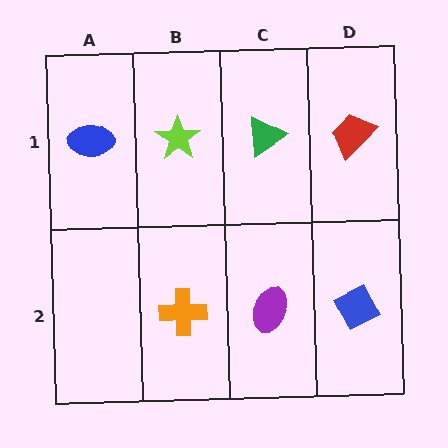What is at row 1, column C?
A green triangle.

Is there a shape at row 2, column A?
No, that cell is empty.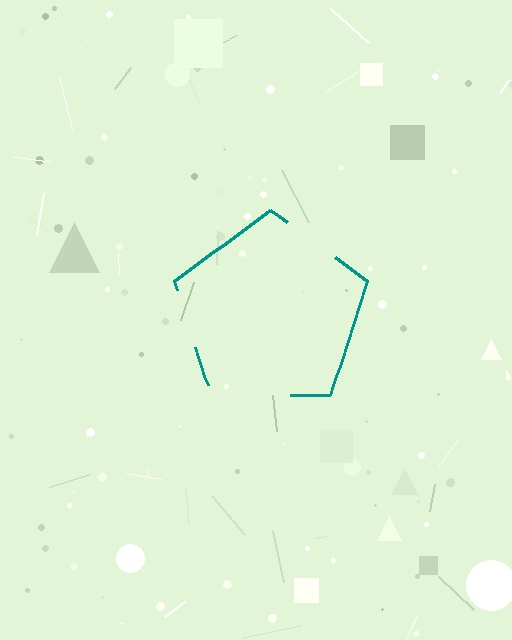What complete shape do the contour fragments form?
The contour fragments form a pentagon.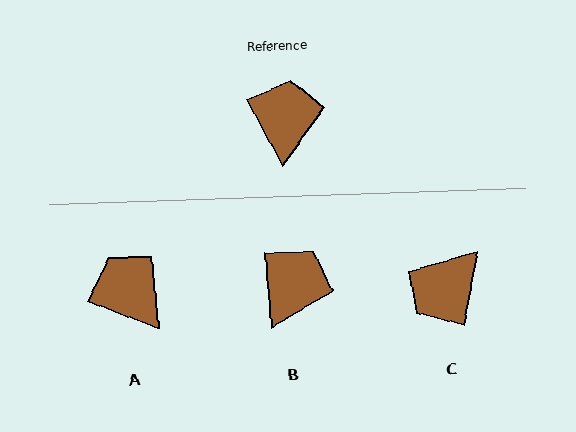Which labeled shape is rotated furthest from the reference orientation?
C, about 142 degrees away.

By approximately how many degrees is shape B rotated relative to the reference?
Approximately 24 degrees clockwise.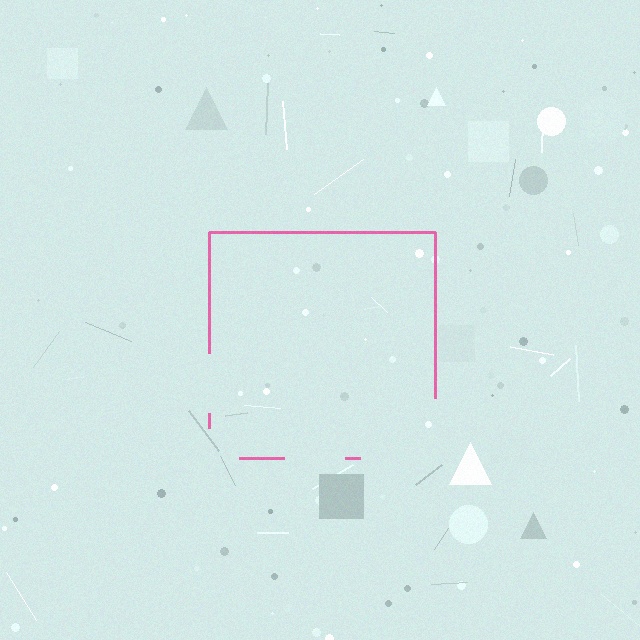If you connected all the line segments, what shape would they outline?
They would outline a square.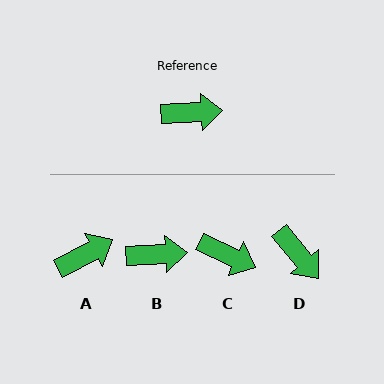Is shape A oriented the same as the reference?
No, it is off by about 25 degrees.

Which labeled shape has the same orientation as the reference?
B.